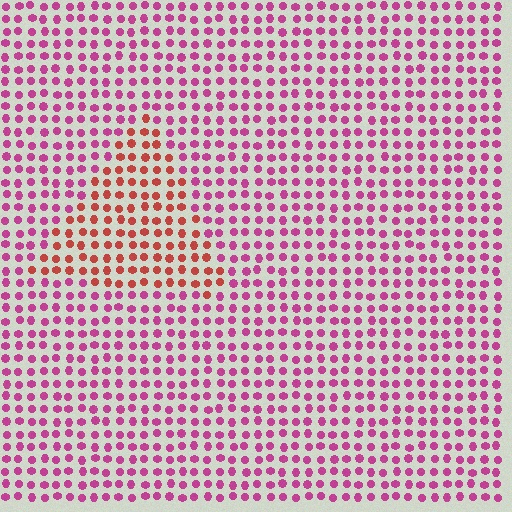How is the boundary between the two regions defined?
The boundary is defined purely by a slight shift in hue (about 41 degrees). Spacing, size, and orientation are identical on both sides.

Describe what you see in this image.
The image is filled with small magenta elements in a uniform arrangement. A triangle-shaped region is visible where the elements are tinted to a slightly different hue, forming a subtle color boundary.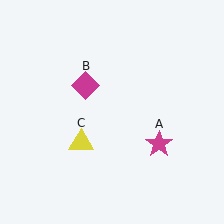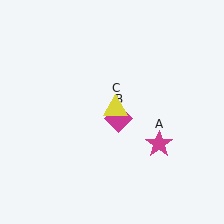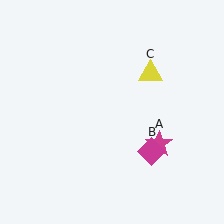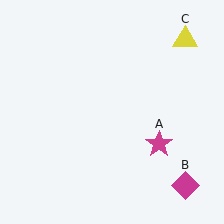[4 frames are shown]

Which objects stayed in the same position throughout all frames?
Magenta star (object A) remained stationary.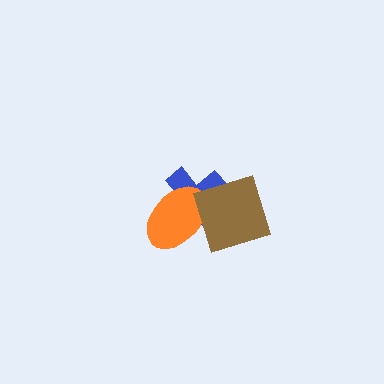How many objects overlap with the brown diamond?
2 objects overlap with the brown diamond.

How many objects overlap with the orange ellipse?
2 objects overlap with the orange ellipse.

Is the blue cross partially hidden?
Yes, it is partially covered by another shape.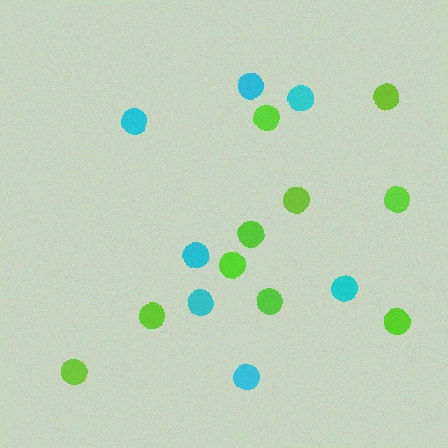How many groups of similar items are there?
There are 2 groups: one group of lime circles (10) and one group of cyan circles (7).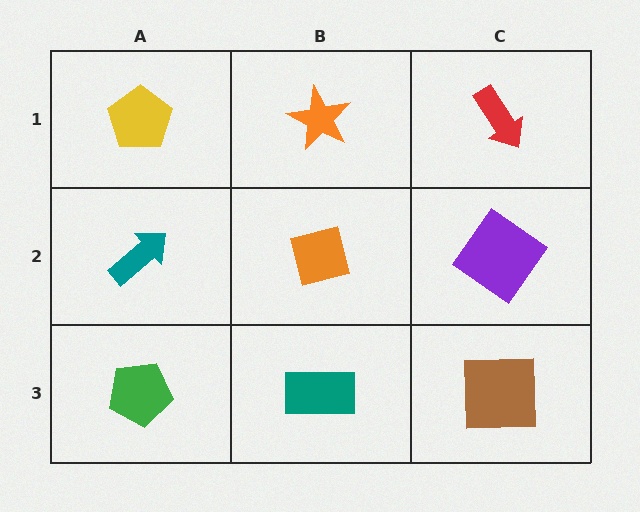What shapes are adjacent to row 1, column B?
An orange square (row 2, column B), a yellow pentagon (row 1, column A), a red arrow (row 1, column C).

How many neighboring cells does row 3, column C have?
2.